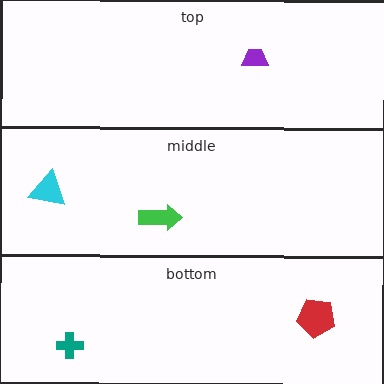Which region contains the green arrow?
The middle region.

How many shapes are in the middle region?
2.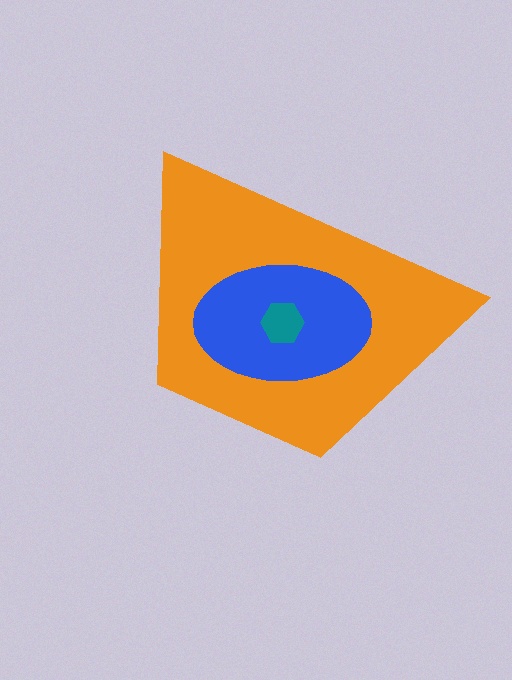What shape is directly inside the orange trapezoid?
The blue ellipse.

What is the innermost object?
The teal hexagon.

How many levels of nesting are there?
3.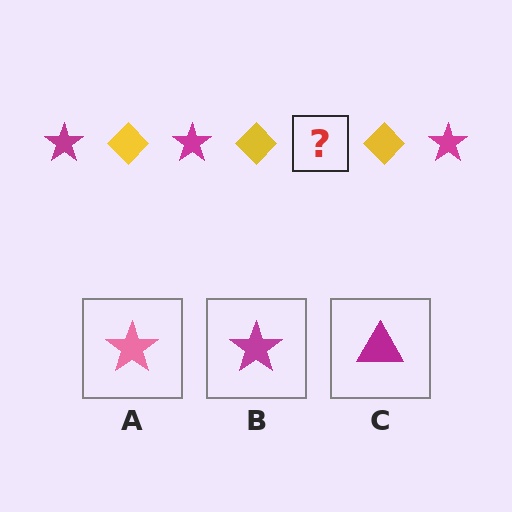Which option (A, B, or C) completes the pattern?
B.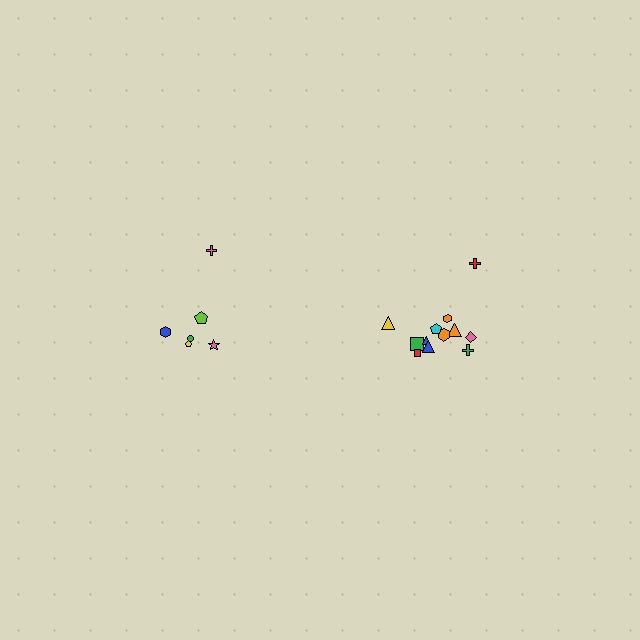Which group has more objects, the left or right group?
The right group.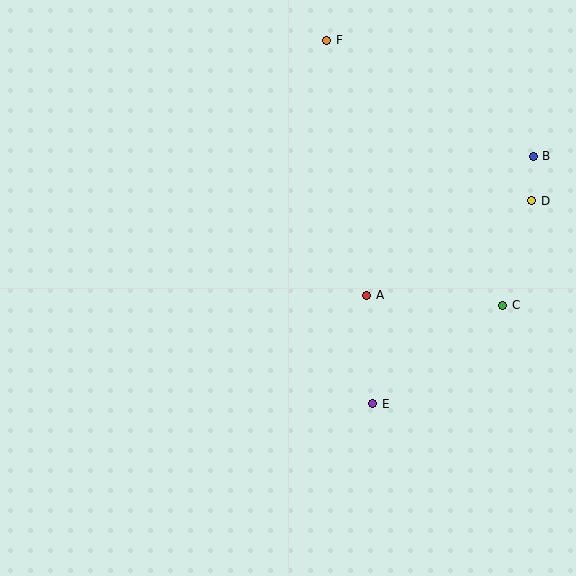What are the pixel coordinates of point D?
Point D is at (532, 201).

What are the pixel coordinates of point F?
Point F is at (327, 40).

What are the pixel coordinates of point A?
Point A is at (367, 295).